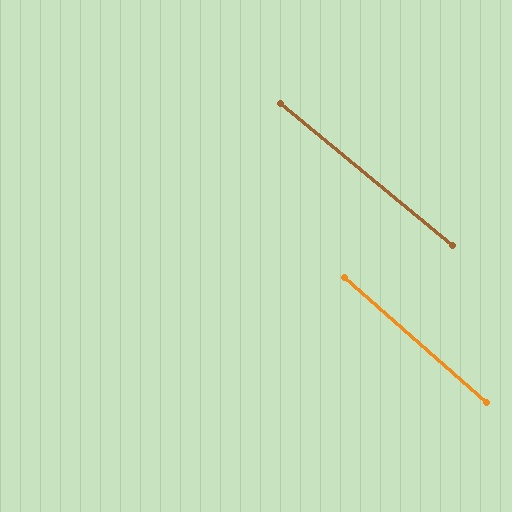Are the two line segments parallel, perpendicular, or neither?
Parallel — their directions differ by only 1.4°.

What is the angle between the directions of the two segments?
Approximately 1 degree.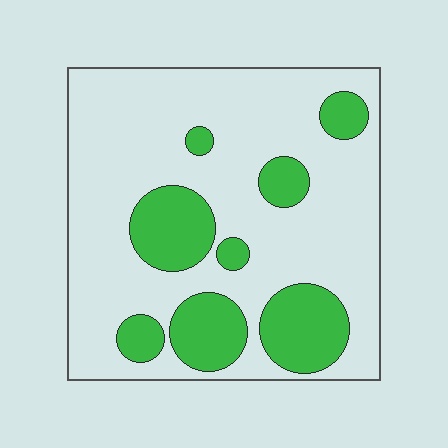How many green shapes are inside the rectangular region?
8.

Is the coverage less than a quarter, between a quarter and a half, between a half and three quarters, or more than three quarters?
Between a quarter and a half.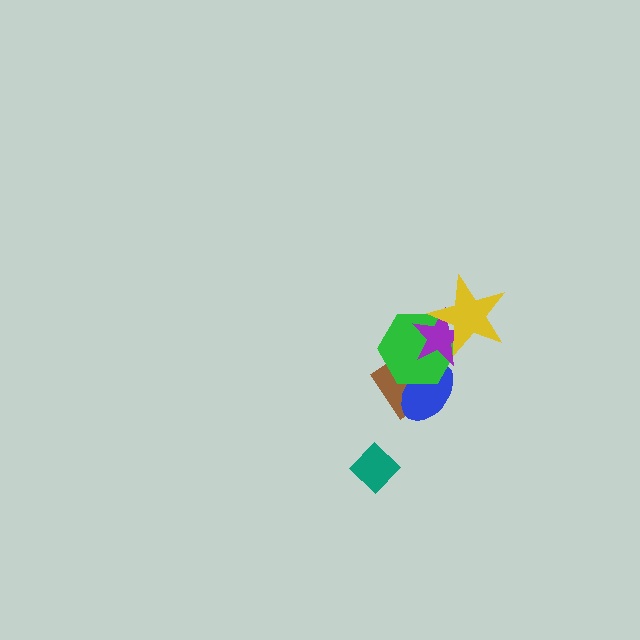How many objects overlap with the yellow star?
2 objects overlap with the yellow star.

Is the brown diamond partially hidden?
Yes, it is partially covered by another shape.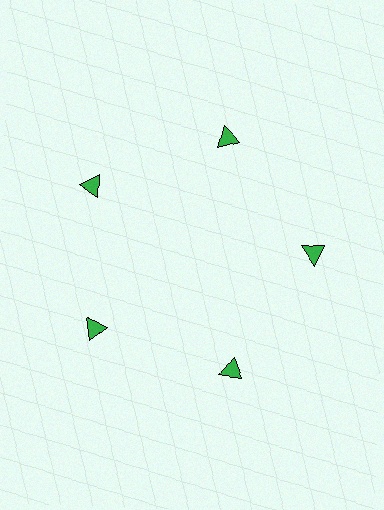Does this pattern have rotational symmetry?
Yes, this pattern has 5-fold rotational symmetry. It looks the same after rotating 72 degrees around the center.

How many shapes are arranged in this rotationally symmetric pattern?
There are 5 shapes, arranged in 5 groups of 1.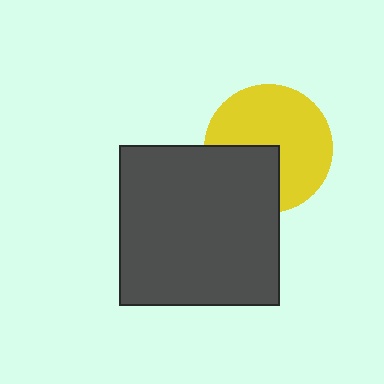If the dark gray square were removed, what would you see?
You would see the complete yellow circle.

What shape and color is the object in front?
The object in front is a dark gray square.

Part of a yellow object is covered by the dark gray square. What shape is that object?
It is a circle.